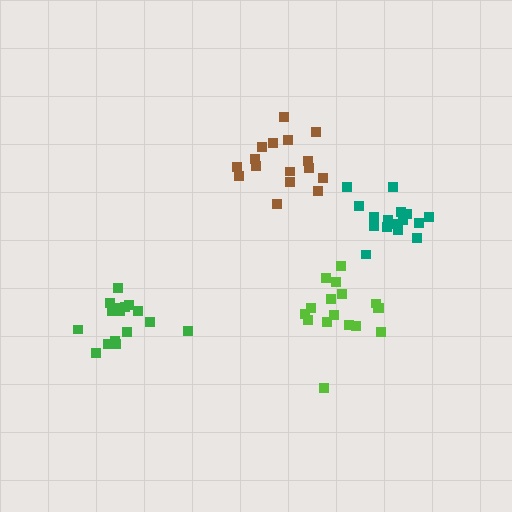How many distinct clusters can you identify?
There are 4 distinct clusters.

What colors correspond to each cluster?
The clusters are colored: lime, brown, teal, green.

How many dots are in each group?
Group 1: 17 dots, Group 2: 16 dots, Group 3: 16 dots, Group 4: 16 dots (65 total).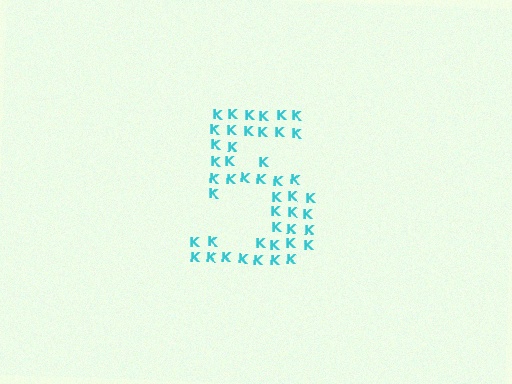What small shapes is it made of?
It is made of small letter K's.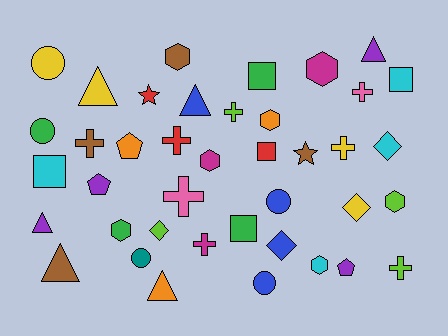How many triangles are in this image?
There are 6 triangles.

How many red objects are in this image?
There are 3 red objects.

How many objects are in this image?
There are 40 objects.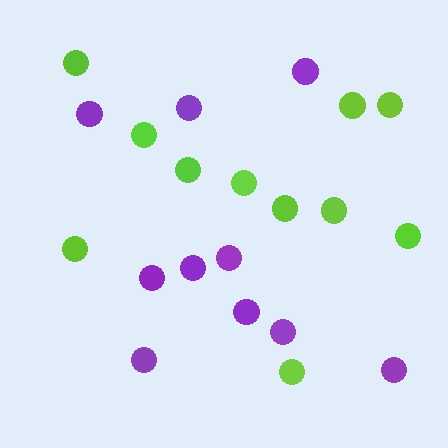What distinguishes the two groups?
There are 2 groups: one group of lime circles (11) and one group of purple circles (10).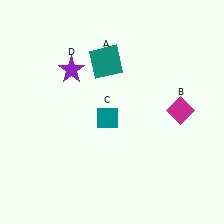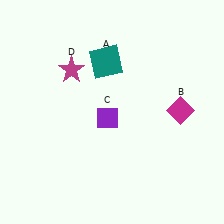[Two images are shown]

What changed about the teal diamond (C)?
In Image 1, C is teal. In Image 2, it changed to purple.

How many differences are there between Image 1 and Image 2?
There are 2 differences between the two images.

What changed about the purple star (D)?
In Image 1, D is purple. In Image 2, it changed to magenta.